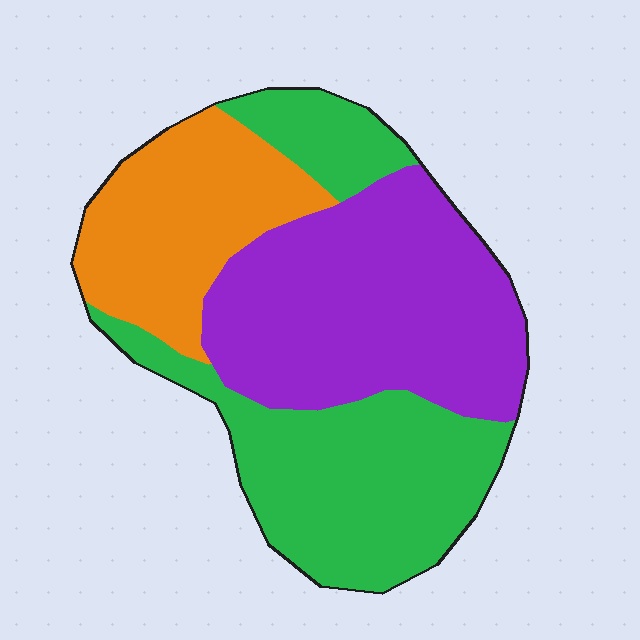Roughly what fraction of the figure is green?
Green covers 38% of the figure.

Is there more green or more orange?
Green.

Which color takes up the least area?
Orange, at roughly 25%.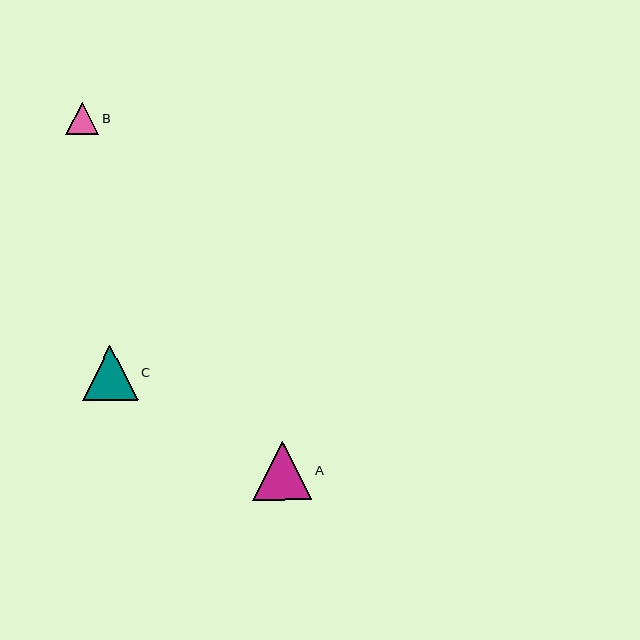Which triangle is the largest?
Triangle A is the largest with a size of approximately 59 pixels.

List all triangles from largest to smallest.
From largest to smallest: A, C, B.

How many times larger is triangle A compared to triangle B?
Triangle A is approximately 1.8 times the size of triangle B.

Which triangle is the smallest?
Triangle B is the smallest with a size of approximately 33 pixels.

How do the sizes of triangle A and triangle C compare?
Triangle A and triangle C are approximately the same size.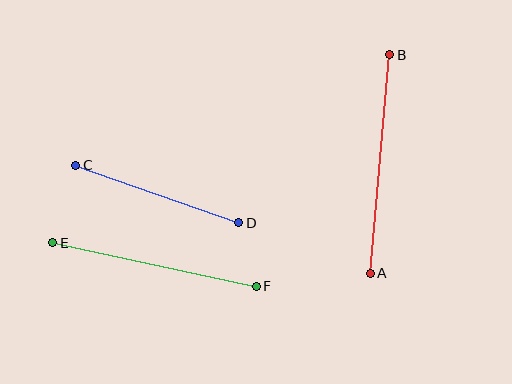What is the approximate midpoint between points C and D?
The midpoint is at approximately (157, 194) pixels.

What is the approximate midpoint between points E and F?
The midpoint is at approximately (154, 265) pixels.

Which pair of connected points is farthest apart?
Points A and B are farthest apart.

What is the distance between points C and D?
The distance is approximately 173 pixels.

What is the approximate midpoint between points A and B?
The midpoint is at approximately (380, 164) pixels.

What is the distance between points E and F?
The distance is approximately 208 pixels.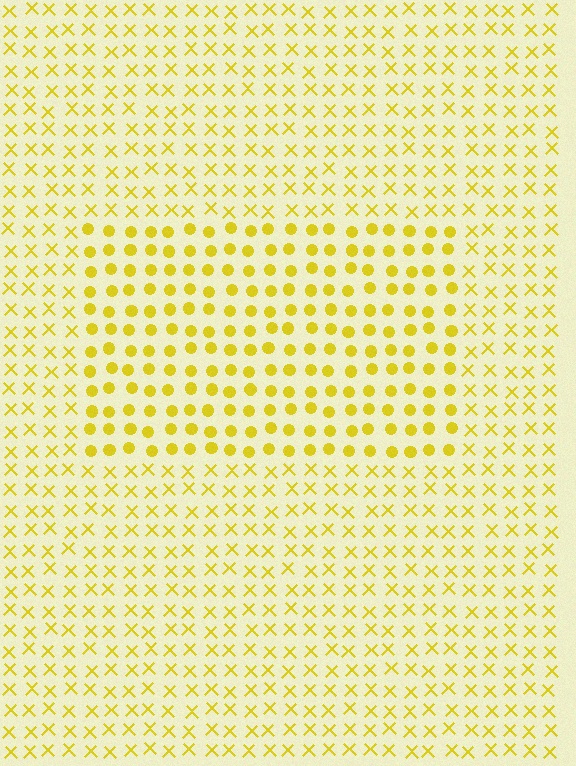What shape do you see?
I see a rectangle.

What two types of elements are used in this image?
The image uses circles inside the rectangle region and X marks outside it.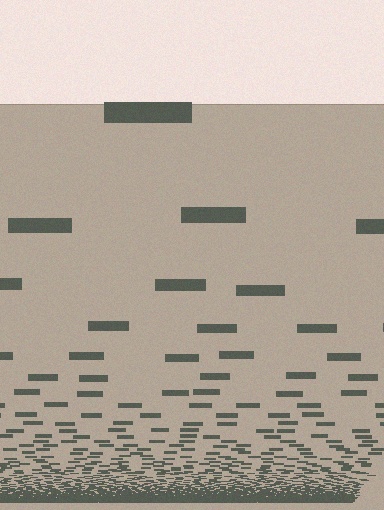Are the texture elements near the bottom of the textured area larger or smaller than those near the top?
Smaller. The gradient is inverted — elements near the bottom are smaller and denser.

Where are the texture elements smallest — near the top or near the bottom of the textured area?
Near the bottom.